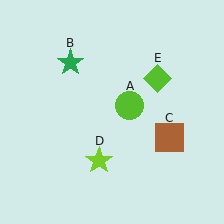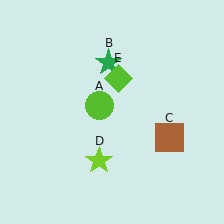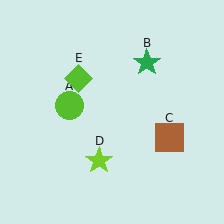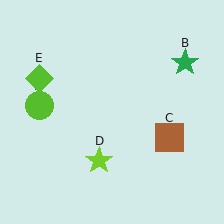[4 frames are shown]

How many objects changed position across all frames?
3 objects changed position: lime circle (object A), green star (object B), lime diamond (object E).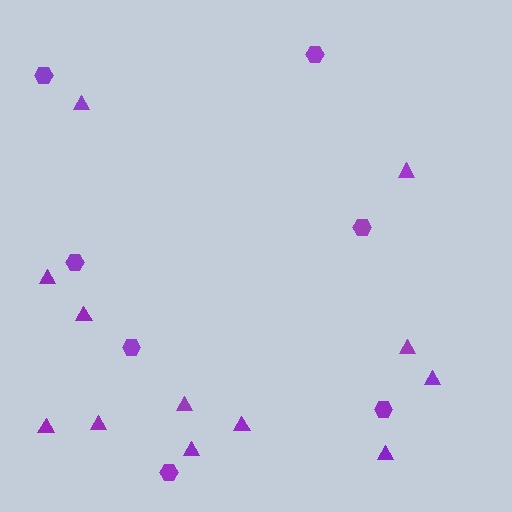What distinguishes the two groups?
There are 2 groups: one group of triangles (12) and one group of hexagons (7).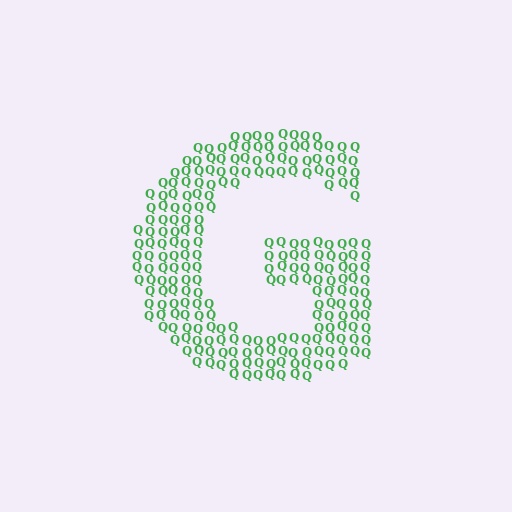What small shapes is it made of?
It is made of small letter Q's.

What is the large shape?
The large shape is the letter G.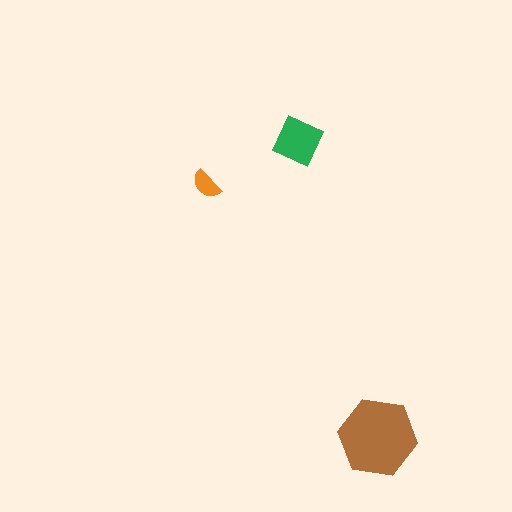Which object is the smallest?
The orange semicircle.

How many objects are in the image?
There are 3 objects in the image.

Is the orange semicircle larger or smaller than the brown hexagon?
Smaller.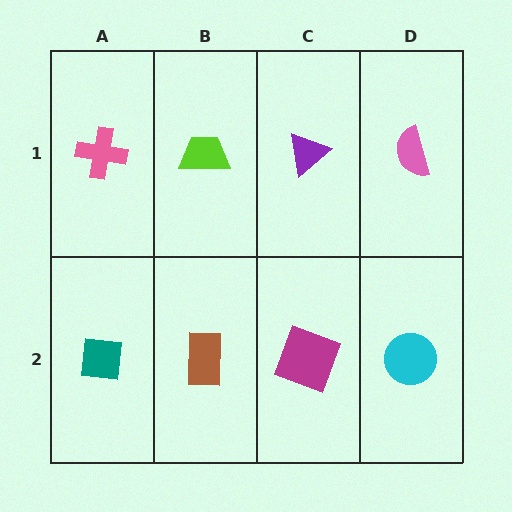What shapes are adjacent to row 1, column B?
A brown rectangle (row 2, column B), a pink cross (row 1, column A), a purple triangle (row 1, column C).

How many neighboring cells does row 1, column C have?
3.